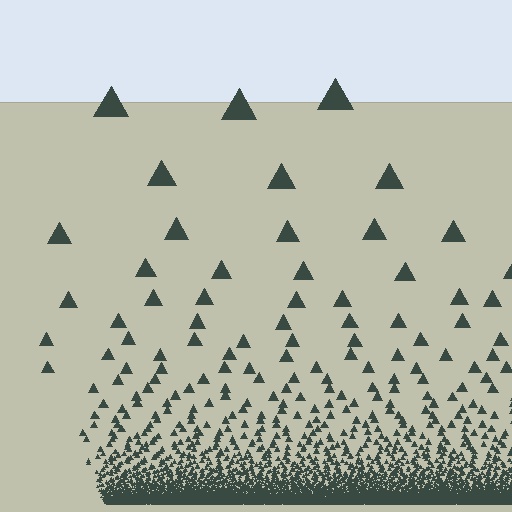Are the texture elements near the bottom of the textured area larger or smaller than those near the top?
Smaller. The gradient is inverted — elements near the bottom are smaller and denser.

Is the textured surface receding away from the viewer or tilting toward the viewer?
The surface appears to tilt toward the viewer. Texture elements get larger and sparser toward the top.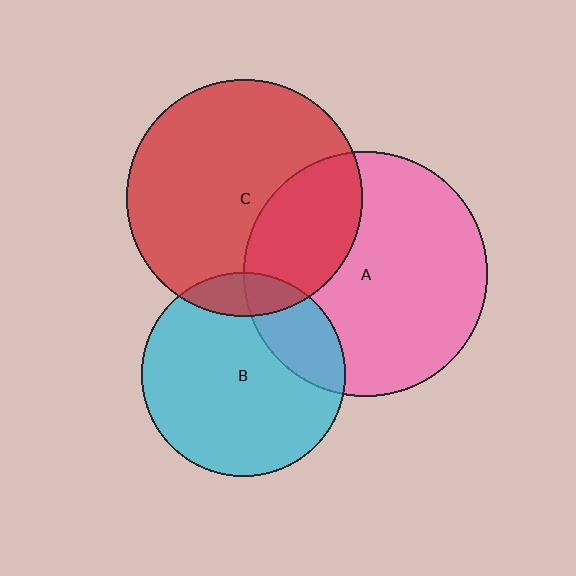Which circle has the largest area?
Circle A (pink).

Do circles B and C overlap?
Yes.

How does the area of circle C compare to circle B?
Approximately 1.3 times.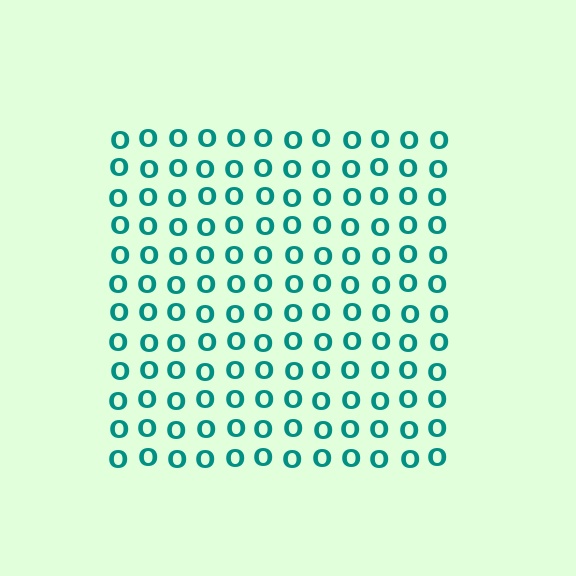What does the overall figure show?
The overall figure shows a square.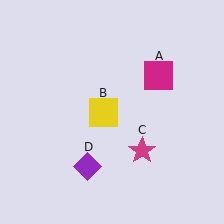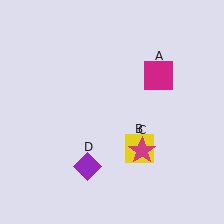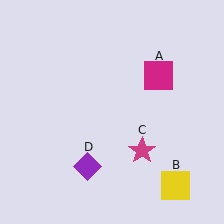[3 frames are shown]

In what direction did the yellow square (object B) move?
The yellow square (object B) moved down and to the right.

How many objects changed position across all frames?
1 object changed position: yellow square (object B).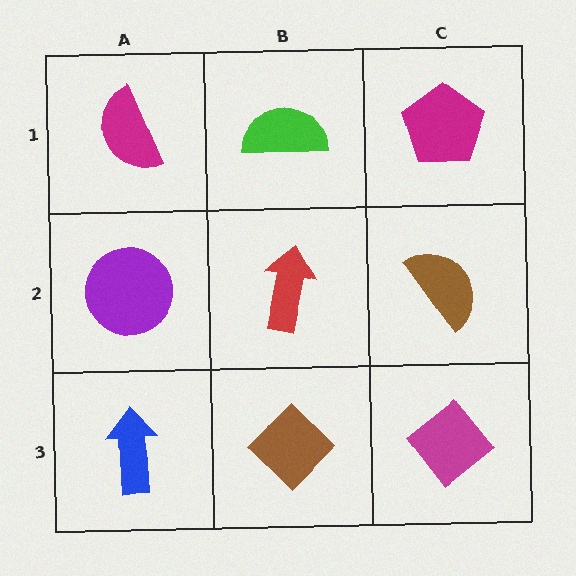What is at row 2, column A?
A purple circle.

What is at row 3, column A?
A blue arrow.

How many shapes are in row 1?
3 shapes.